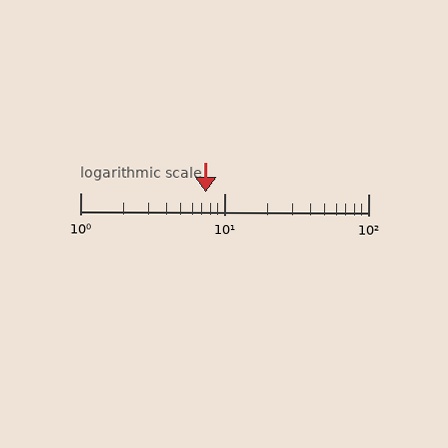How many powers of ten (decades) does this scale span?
The scale spans 2 decades, from 1 to 100.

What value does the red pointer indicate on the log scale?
The pointer indicates approximately 7.4.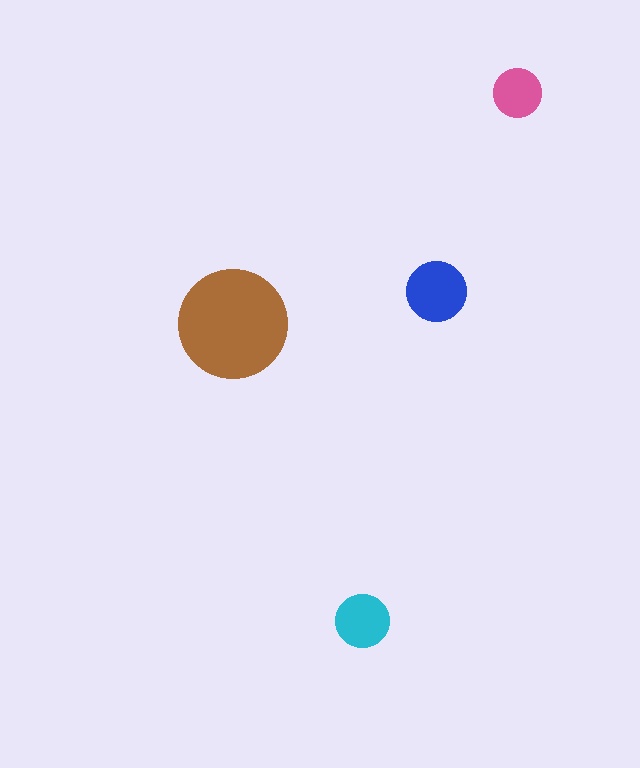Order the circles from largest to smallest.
the brown one, the blue one, the cyan one, the pink one.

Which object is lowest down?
The cyan circle is bottommost.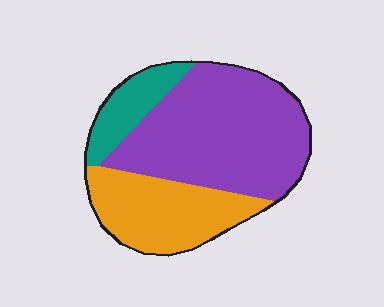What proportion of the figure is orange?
Orange takes up about one third (1/3) of the figure.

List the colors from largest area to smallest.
From largest to smallest: purple, orange, teal.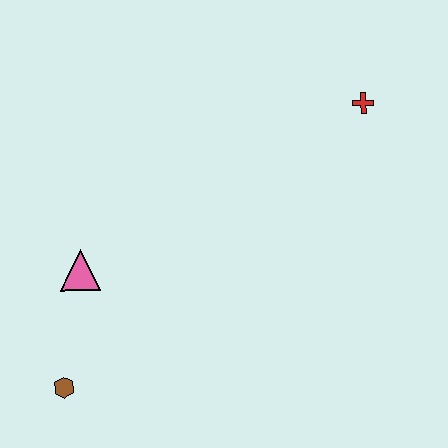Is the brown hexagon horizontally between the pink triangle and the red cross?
No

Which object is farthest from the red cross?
The brown hexagon is farthest from the red cross.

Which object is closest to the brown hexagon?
The pink triangle is closest to the brown hexagon.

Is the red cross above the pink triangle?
Yes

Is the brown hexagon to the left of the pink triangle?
Yes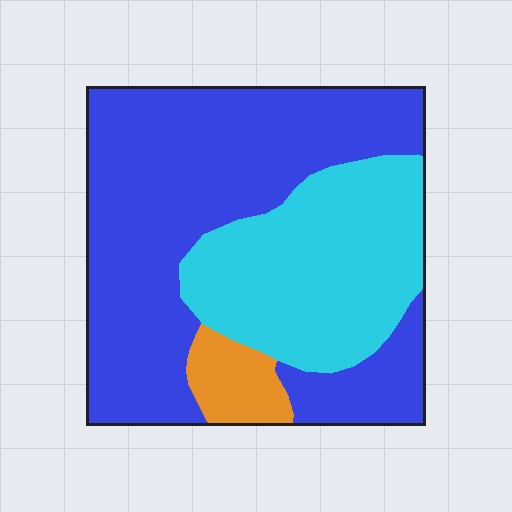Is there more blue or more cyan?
Blue.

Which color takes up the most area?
Blue, at roughly 60%.